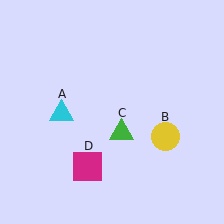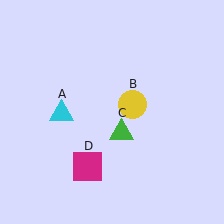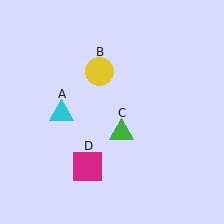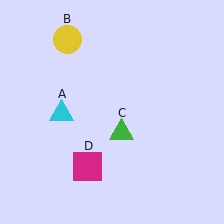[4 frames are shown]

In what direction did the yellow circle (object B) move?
The yellow circle (object B) moved up and to the left.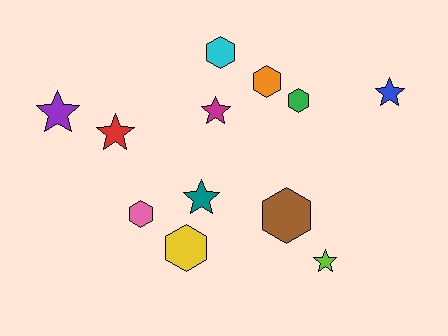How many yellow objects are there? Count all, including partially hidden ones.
There is 1 yellow object.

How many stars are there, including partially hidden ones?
There are 6 stars.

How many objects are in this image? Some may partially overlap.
There are 12 objects.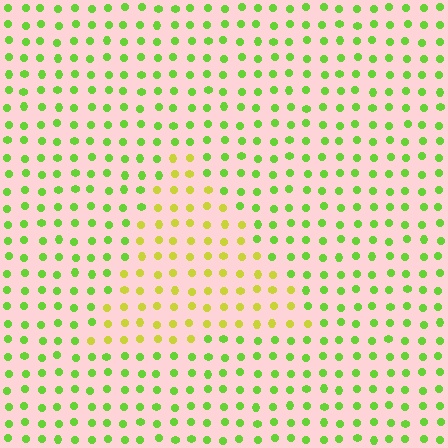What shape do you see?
I see a triangle.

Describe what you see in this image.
The image is filled with small lime elements in a uniform arrangement. A triangle-shaped region is visible where the elements are tinted to a slightly different hue, forming a subtle color boundary.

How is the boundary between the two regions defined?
The boundary is defined purely by a slight shift in hue (about 38 degrees). Spacing, size, and orientation are identical on both sides.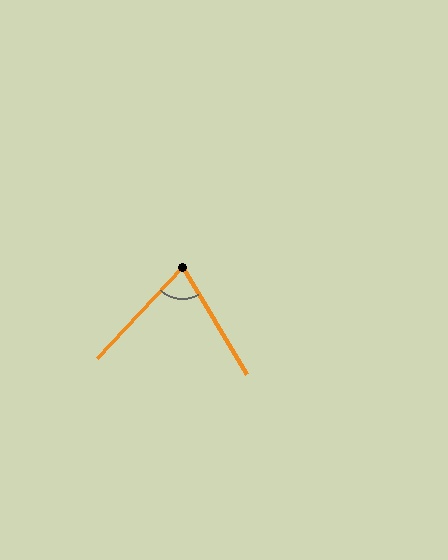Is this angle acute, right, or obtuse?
It is acute.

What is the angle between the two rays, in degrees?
Approximately 74 degrees.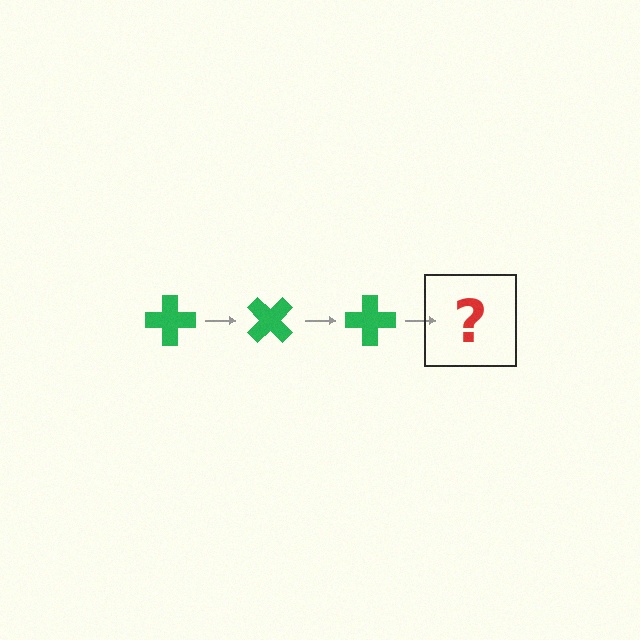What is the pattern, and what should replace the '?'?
The pattern is that the cross rotates 45 degrees each step. The '?' should be a green cross rotated 135 degrees.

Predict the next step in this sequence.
The next step is a green cross rotated 135 degrees.